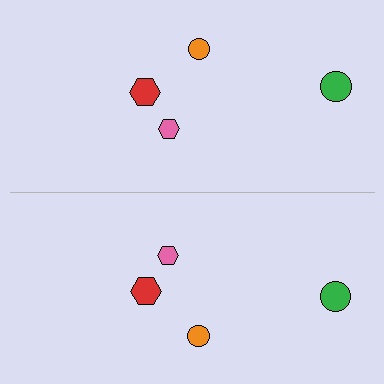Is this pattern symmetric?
Yes, this pattern has bilateral (reflection) symmetry.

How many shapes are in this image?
There are 8 shapes in this image.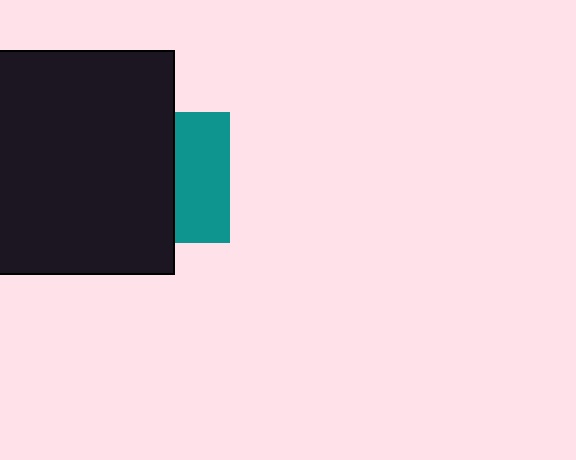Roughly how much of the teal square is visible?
A small part of it is visible (roughly 42%).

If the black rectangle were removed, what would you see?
You would see the complete teal square.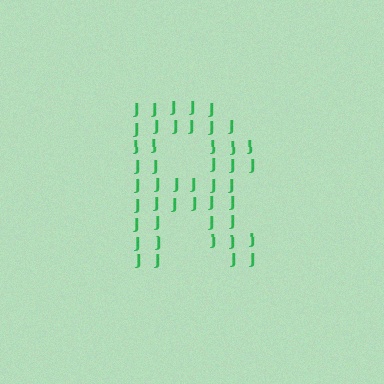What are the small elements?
The small elements are letter J's.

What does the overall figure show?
The overall figure shows the letter R.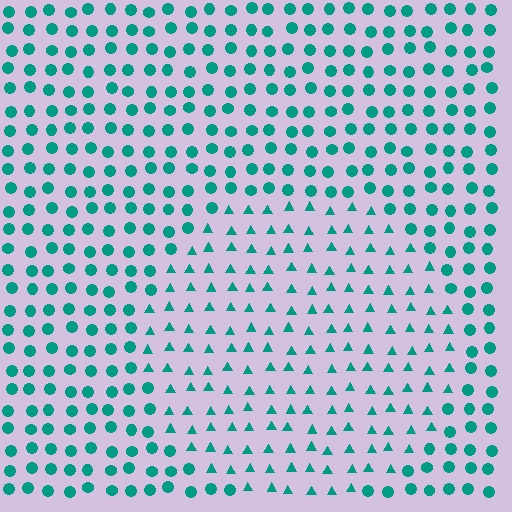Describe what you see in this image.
The image is filled with small teal elements arranged in a uniform grid. A circle-shaped region contains triangles, while the surrounding area contains circles. The boundary is defined purely by the change in element shape.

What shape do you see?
I see a circle.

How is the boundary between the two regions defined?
The boundary is defined by a change in element shape: triangles inside vs. circles outside. All elements share the same color and spacing.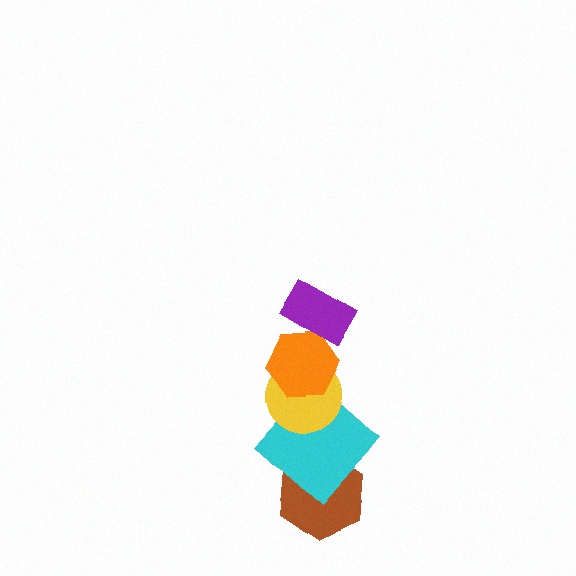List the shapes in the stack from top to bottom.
From top to bottom: the purple rectangle, the orange hexagon, the yellow circle, the cyan diamond, the brown hexagon.